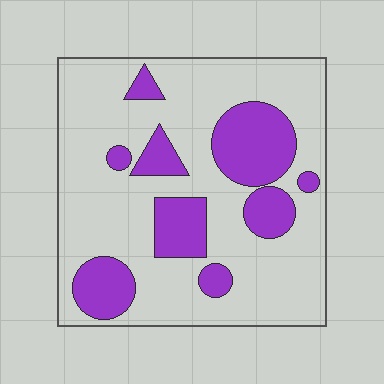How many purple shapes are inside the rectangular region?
9.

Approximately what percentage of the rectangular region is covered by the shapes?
Approximately 25%.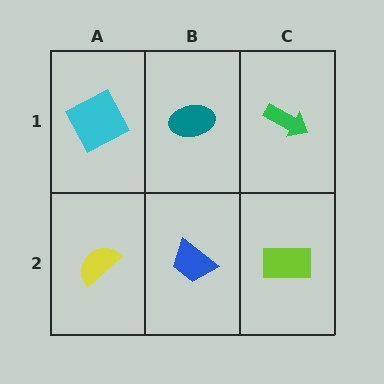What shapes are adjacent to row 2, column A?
A cyan square (row 1, column A), a blue trapezoid (row 2, column B).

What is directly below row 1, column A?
A yellow semicircle.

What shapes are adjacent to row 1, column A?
A yellow semicircle (row 2, column A), a teal ellipse (row 1, column B).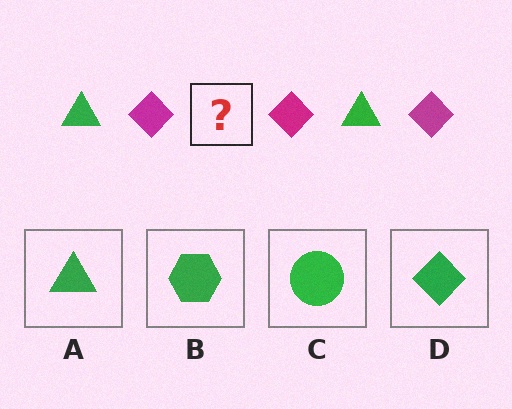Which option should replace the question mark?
Option A.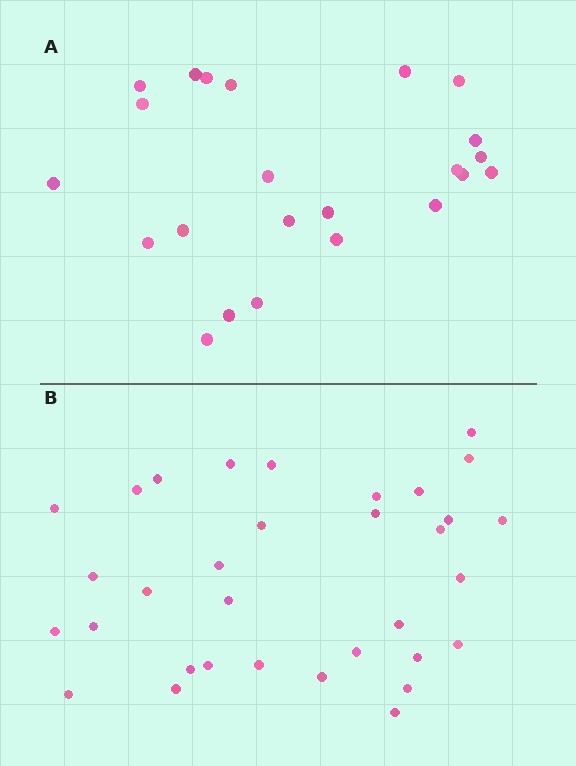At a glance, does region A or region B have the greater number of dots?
Region B (the bottom region) has more dots.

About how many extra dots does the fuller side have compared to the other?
Region B has roughly 10 or so more dots than region A.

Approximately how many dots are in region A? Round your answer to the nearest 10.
About 20 dots. (The exact count is 23, which rounds to 20.)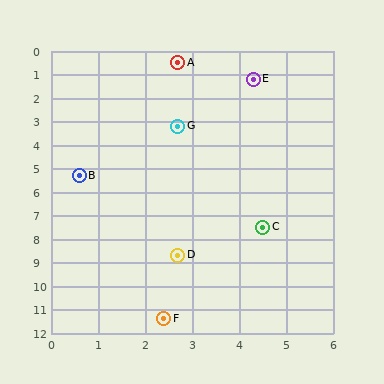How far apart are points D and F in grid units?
Points D and F are about 2.7 grid units apart.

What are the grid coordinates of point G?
Point G is at approximately (2.7, 3.2).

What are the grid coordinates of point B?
Point B is at approximately (0.6, 5.3).